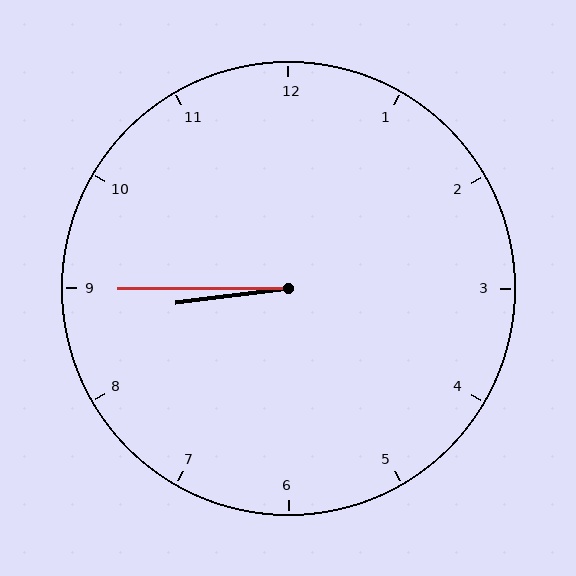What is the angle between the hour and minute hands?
Approximately 8 degrees.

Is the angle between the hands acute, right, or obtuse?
It is acute.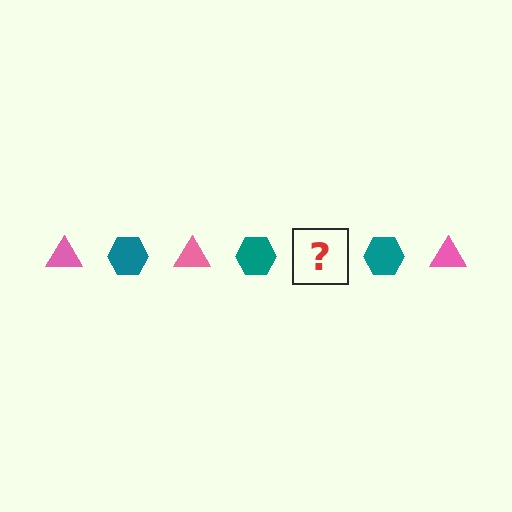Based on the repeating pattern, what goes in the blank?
The blank should be a pink triangle.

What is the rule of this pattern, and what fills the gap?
The rule is that the pattern alternates between pink triangle and teal hexagon. The gap should be filled with a pink triangle.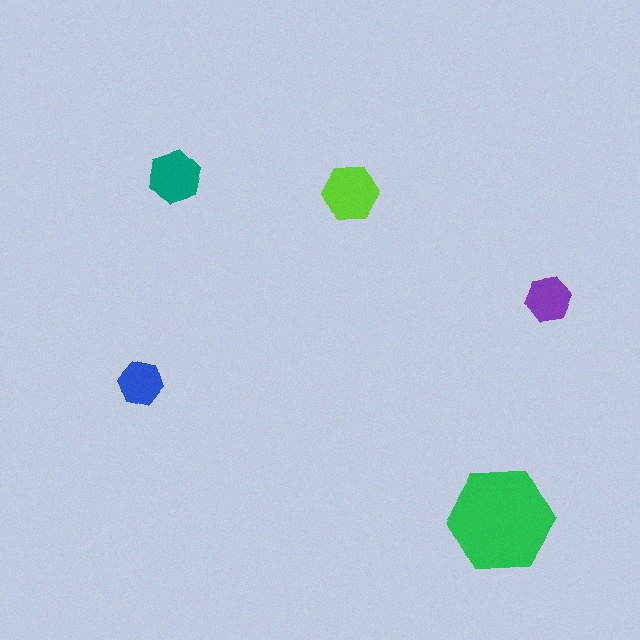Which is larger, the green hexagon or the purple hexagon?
The green one.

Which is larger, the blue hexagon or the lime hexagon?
The lime one.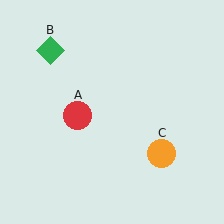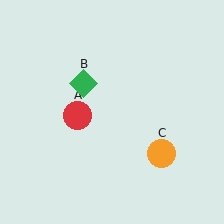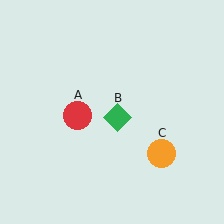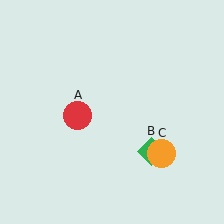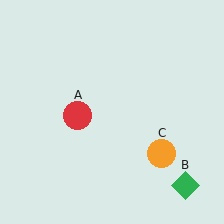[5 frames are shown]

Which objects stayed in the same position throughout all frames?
Red circle (object A) and orange circle (object C) remained stationary.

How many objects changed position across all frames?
1 object changed position: green diamond (object B).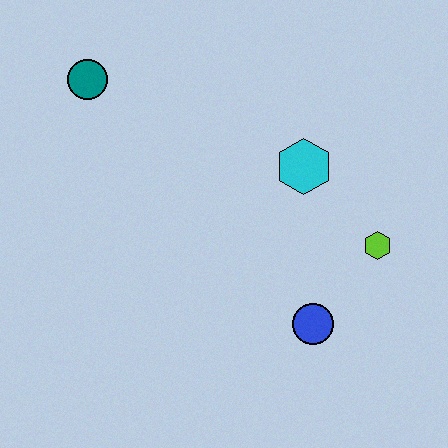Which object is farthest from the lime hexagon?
The teal circle is farthest from the lime hexagon.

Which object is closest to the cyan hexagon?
The lime hexagon is closest to the cyan hexagon.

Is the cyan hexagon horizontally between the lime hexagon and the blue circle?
No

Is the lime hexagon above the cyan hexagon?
No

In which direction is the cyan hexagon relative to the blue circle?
The cyan hexagon is above the blue circle.